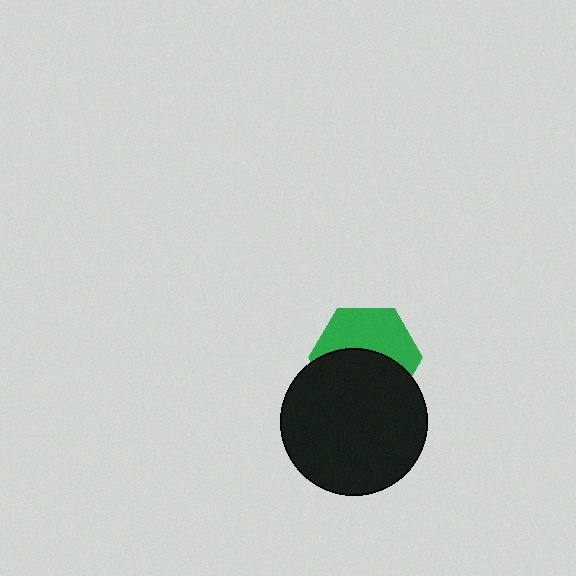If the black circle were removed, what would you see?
You would see the complete green hexagon.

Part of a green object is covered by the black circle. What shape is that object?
It is a hexagon.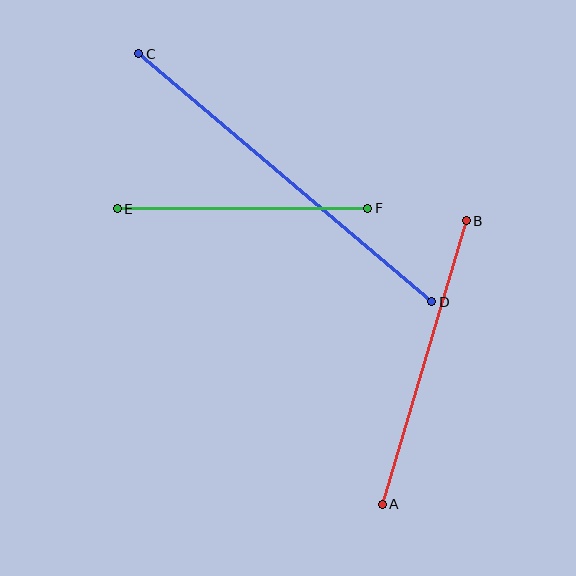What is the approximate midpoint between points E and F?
The midpoint is at approximately (243, 209) pixels.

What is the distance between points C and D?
The distance is approximately 384 pixels.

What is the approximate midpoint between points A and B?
The midpoint is at approximately (424, 363) pixels.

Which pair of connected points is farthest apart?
Points C and D are farthest apart.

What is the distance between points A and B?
The distance is approximately 296 pixels.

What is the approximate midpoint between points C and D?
The midpoint is at approximately (285, 178) pixels.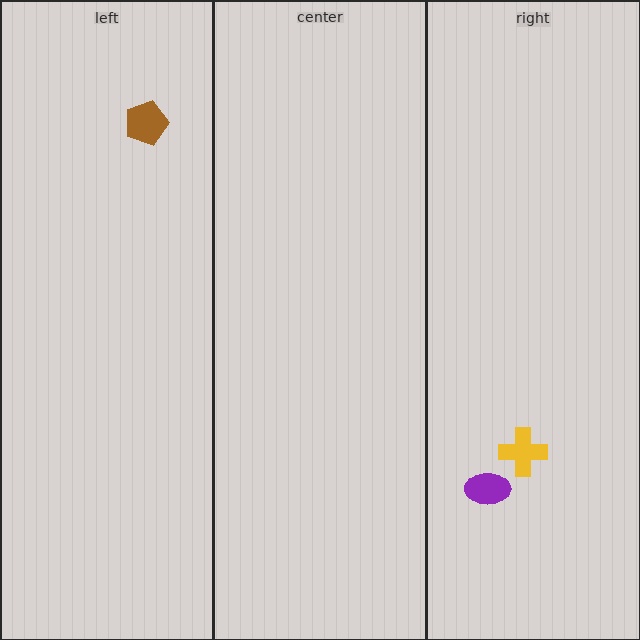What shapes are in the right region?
The purple ellipse, the yellow cross.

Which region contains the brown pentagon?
The left region.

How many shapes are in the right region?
2.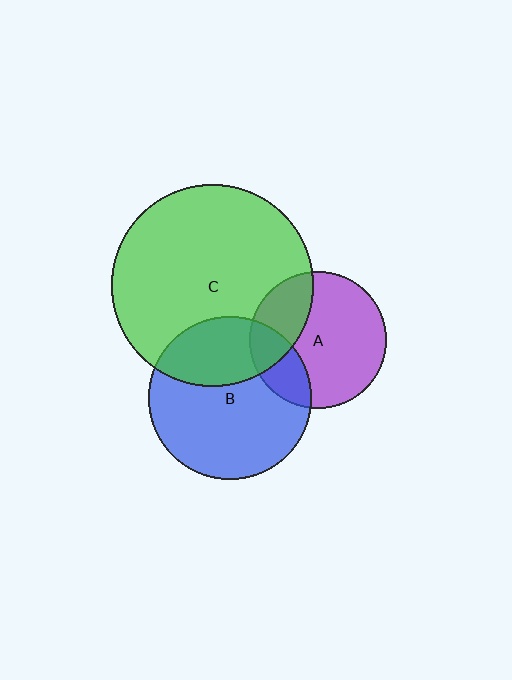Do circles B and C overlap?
Yes.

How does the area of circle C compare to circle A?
Approximately 2.2 times.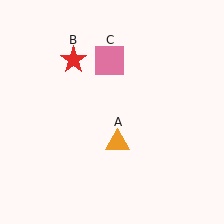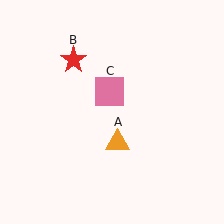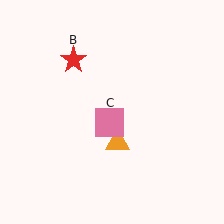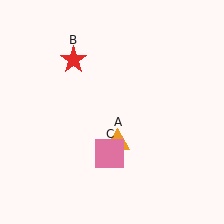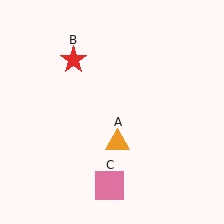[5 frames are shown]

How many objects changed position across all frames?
1 object changed position: pink square (object C).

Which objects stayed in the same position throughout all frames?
Orange triangle (object A) and red star (object B) remained stationary.